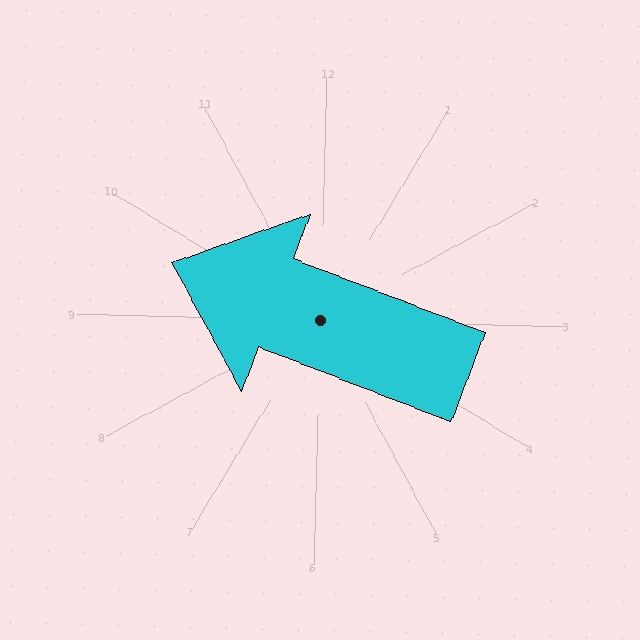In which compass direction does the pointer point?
West.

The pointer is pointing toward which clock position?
Roughly 10 o'clock.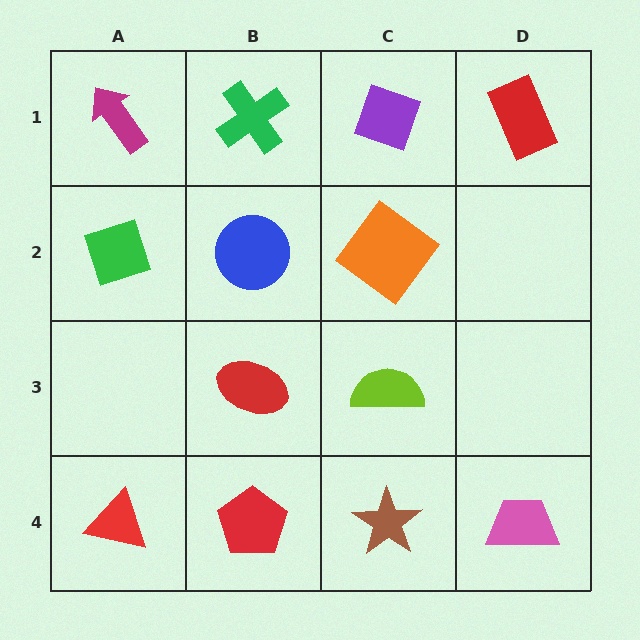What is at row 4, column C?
A brown star.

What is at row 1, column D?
A red rectangle.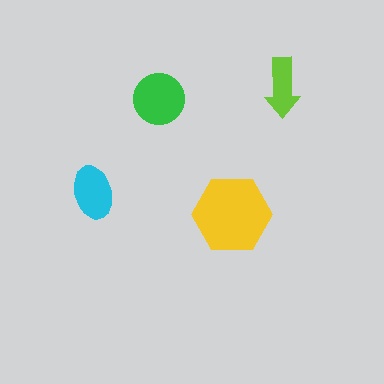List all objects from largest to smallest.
The yellow hexagon, the green circle, the cyan ellipse, the lime arrow.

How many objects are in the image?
There are 4 objects in the image.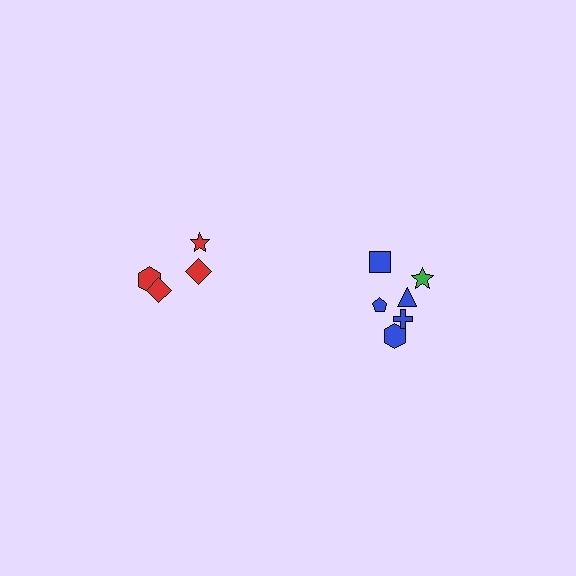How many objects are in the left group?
There are 4 objects.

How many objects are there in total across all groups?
There are 10 objects.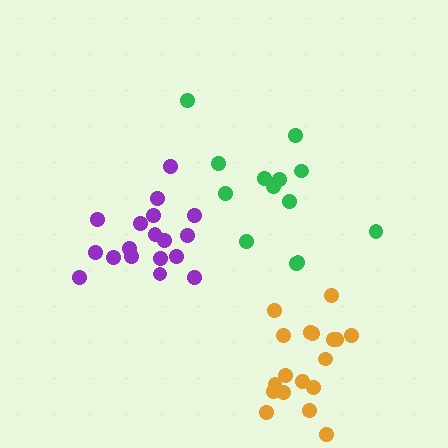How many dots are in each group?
Group 1: 18 dots, Group 2: 13 dots, Group 3: 18 dots (49 total).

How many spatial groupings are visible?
There are 3 spatial groupings.